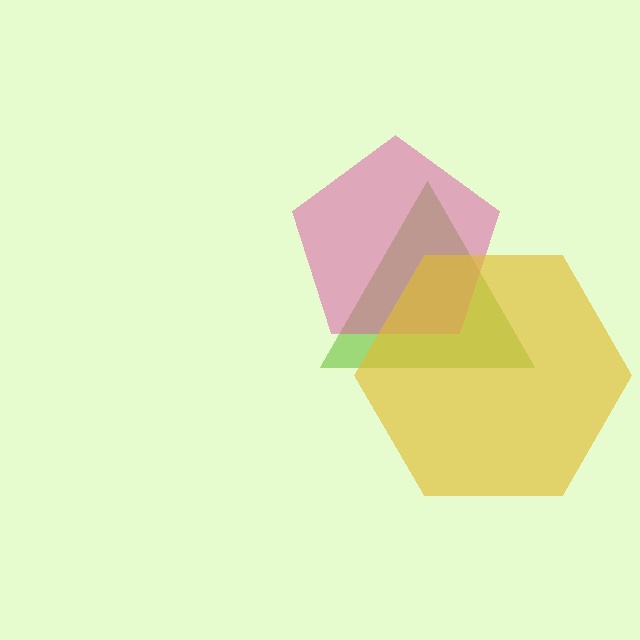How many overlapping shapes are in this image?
There are 3 overlapping shapes in the image.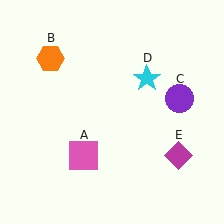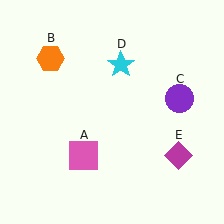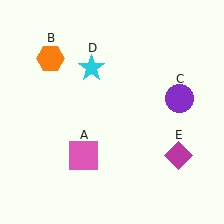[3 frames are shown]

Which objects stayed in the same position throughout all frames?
Pink square (object A) and orange hexagon (object B) and purple circle (object C) and magenta diamond (object E) remained stationary.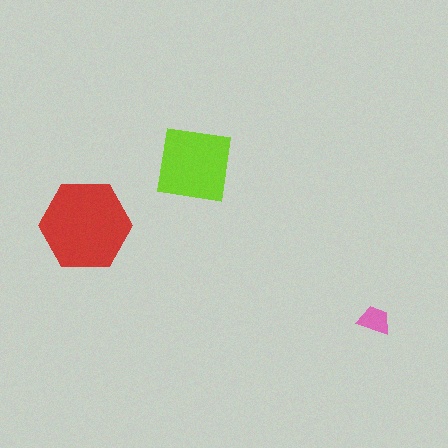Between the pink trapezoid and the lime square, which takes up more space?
The lime square.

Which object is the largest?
The red hexagon.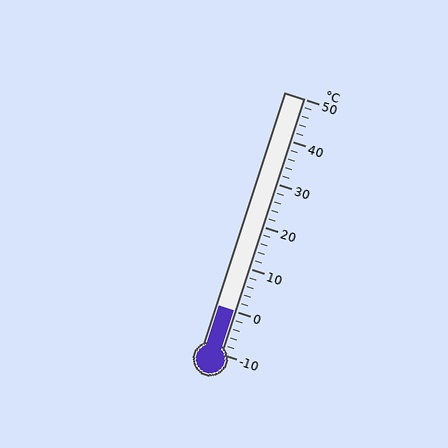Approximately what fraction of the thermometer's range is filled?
The thermometer is filled to approximately 15% of its range.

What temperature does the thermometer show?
The thermometer shows approximately 0°C.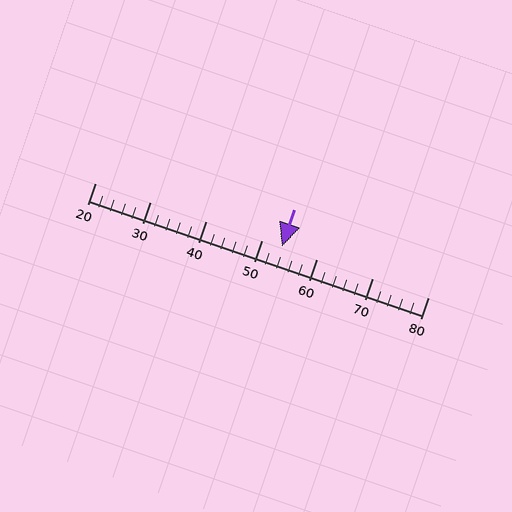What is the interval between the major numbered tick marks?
The major tick marks are spaced 10 units apart.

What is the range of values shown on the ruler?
The ruler shows values from 20 to 80.